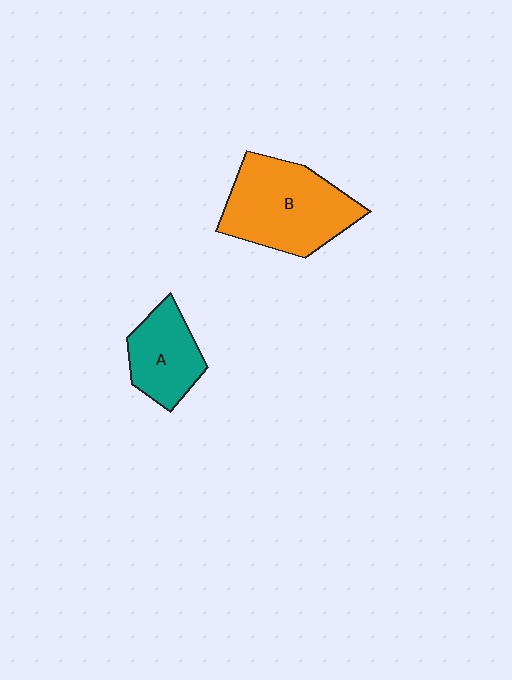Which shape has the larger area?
Shape B (orange).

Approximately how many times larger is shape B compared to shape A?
Approximately 1.7 times.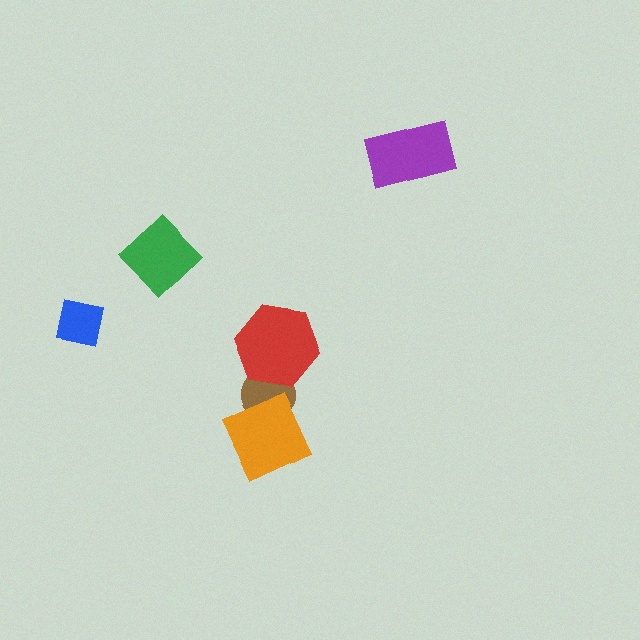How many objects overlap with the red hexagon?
1 object overlaps with the red hexagon.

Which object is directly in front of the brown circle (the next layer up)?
The orange diamond is directly in front of the brown circle.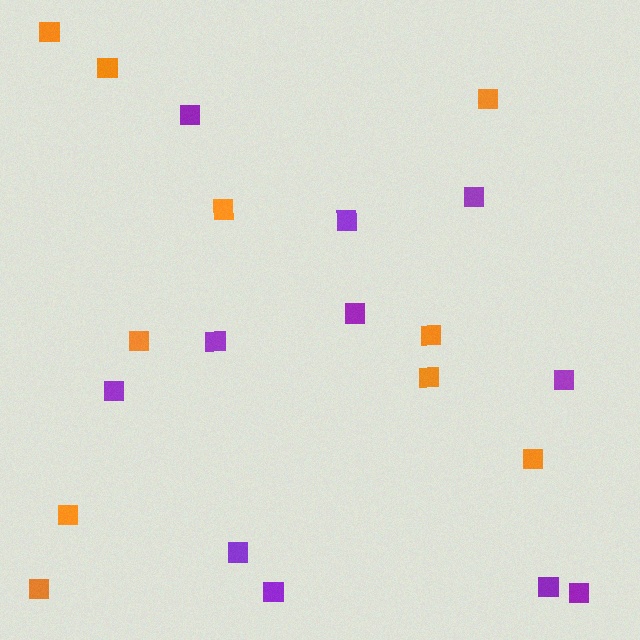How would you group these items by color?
There are 2 groups: one group of purple squares (11) and one group of orange squares (10).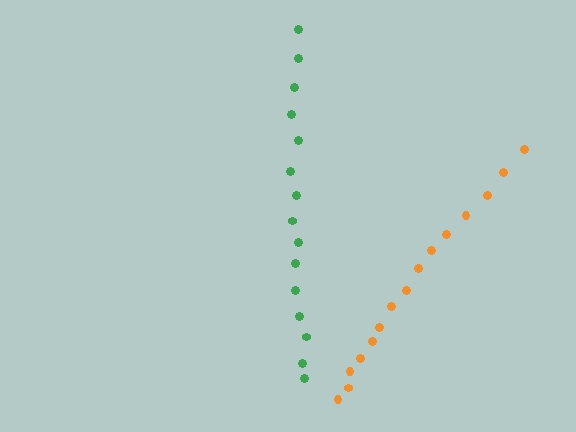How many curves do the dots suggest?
There are 2 distinct paths.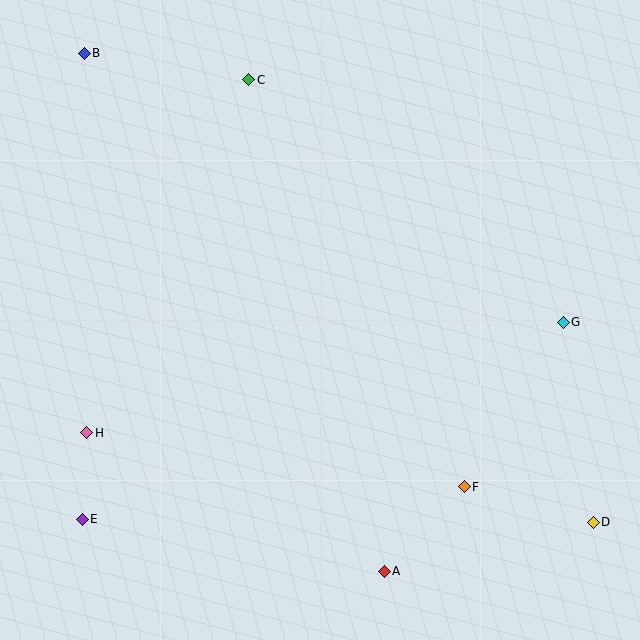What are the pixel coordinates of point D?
Point D is at (593, 523).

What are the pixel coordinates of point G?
Point G is at (563, 322).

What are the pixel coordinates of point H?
Point H is at (87, 433).